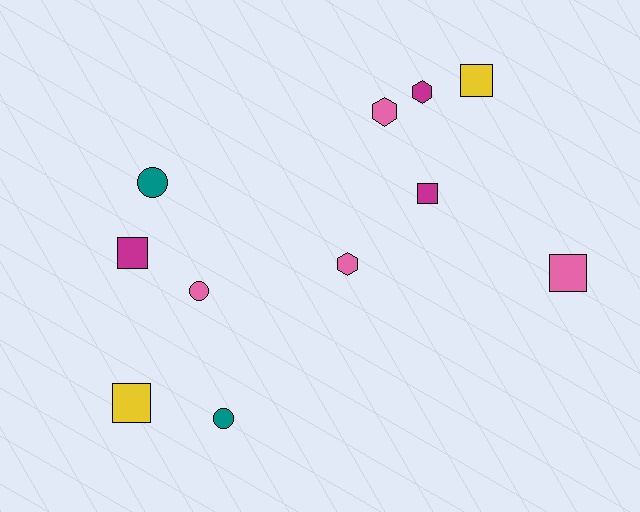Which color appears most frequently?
Pink, with 4 objects.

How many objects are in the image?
There are 11 objects.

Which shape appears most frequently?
Square, with 5 objects.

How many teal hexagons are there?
There are no teal hexagons.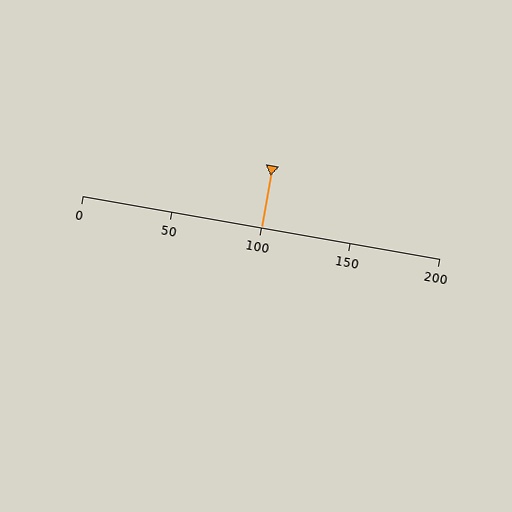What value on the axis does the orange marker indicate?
The marker indicates approximately 100.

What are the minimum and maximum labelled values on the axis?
The axis runs from 0 to 200.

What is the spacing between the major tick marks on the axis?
The major ticks are spaced 50 apart.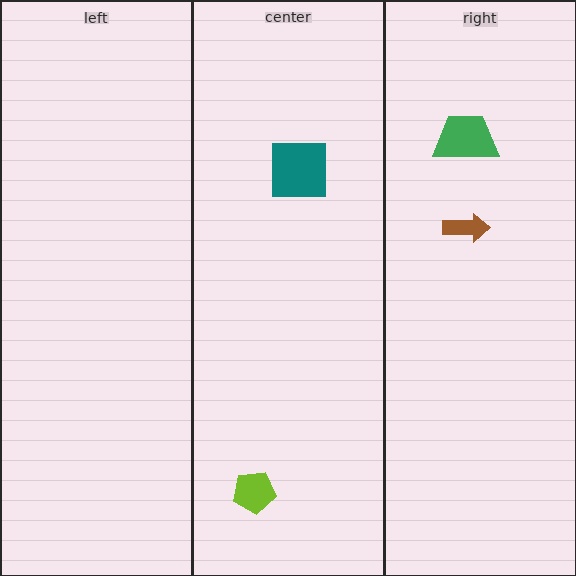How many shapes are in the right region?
2.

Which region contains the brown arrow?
The right region.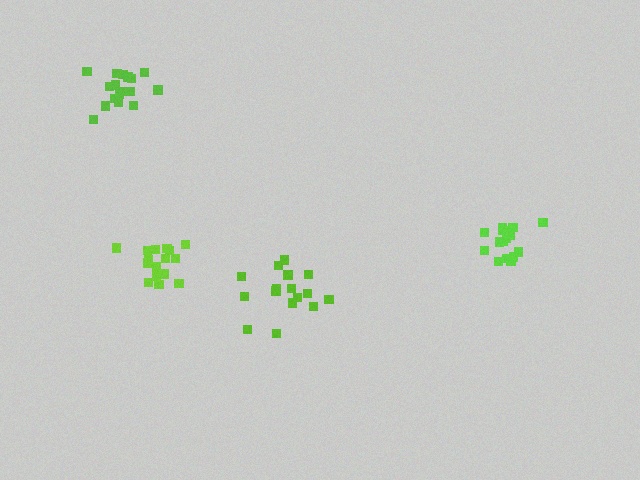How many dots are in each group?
Group 1: 16 dots, Group 2: 16 dots, Group 3: 17 dots, Group 4: 16 dots (65 total).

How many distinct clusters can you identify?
There are 4 distinct clusters.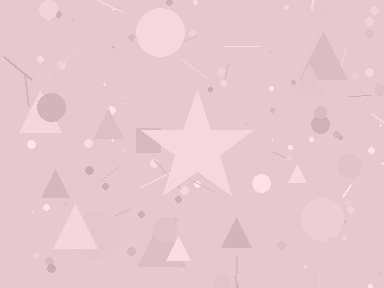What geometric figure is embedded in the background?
A star is embedded in the background.